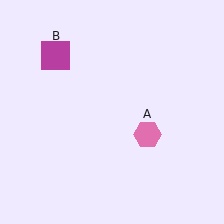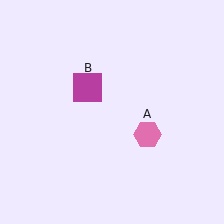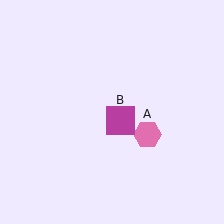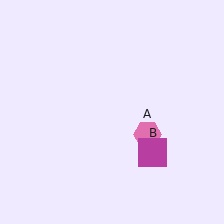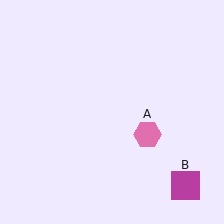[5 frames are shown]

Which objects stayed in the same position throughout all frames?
Pink hexagon (object A) remained stationary.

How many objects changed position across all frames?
1 object changed position: magenta square (object B).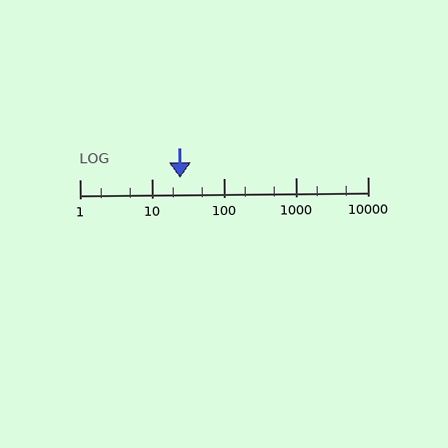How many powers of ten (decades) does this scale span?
The scale spans 4 decades, from 1 to 10000.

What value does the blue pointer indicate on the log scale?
The pointer indicates approximately 25.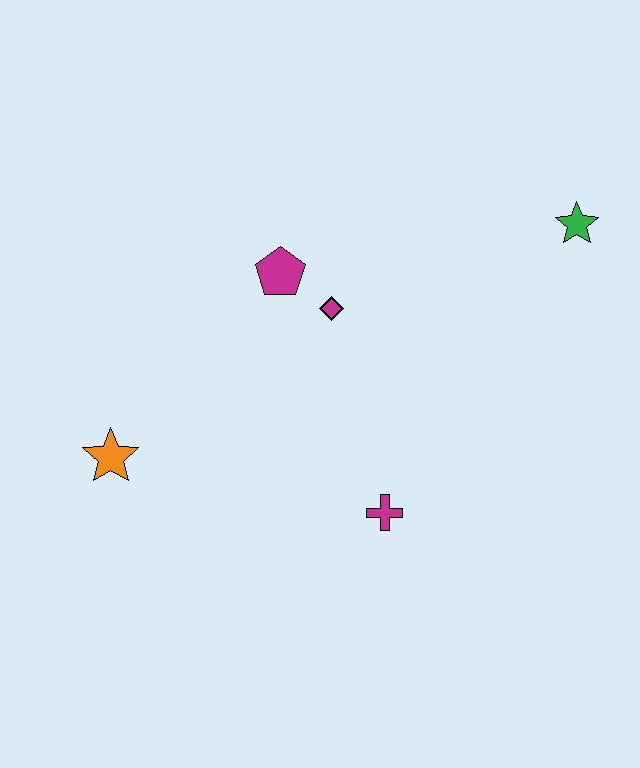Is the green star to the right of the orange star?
Yes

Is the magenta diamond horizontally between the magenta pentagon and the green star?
Yes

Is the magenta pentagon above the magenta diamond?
Yes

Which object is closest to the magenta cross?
The magenta diamond is closest to the magenta cross.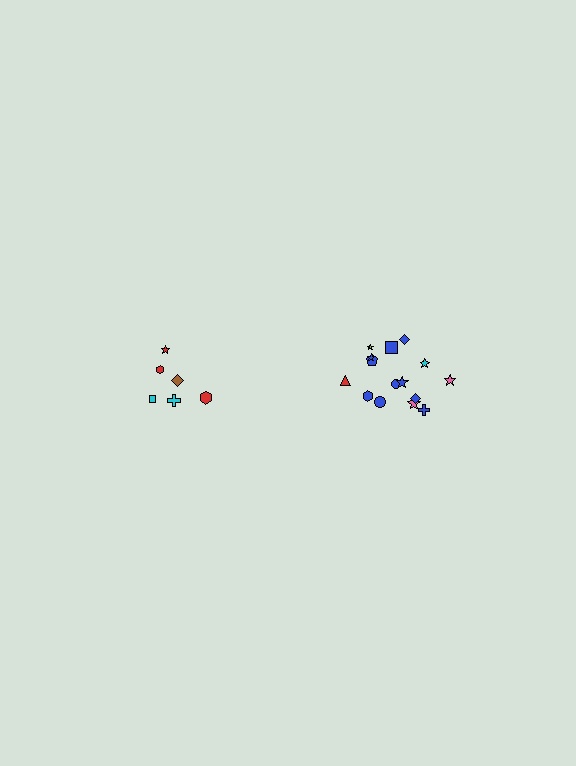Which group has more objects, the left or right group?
The right group.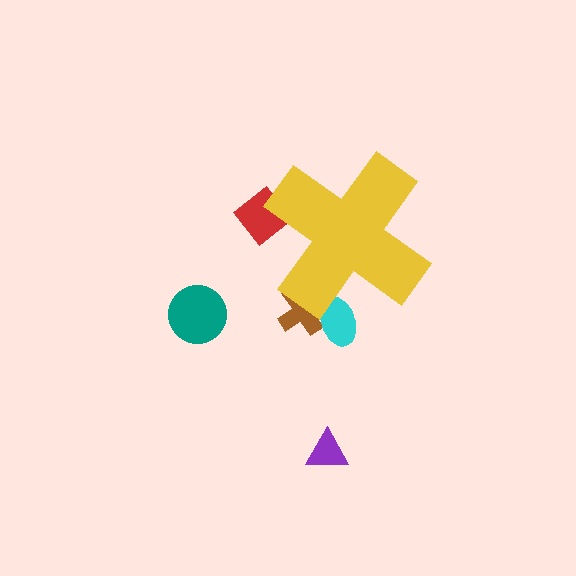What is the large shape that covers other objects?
A yellow cross.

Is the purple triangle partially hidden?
No, the purple triangle is fully visible.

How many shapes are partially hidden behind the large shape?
3 shapes are partially hidden.